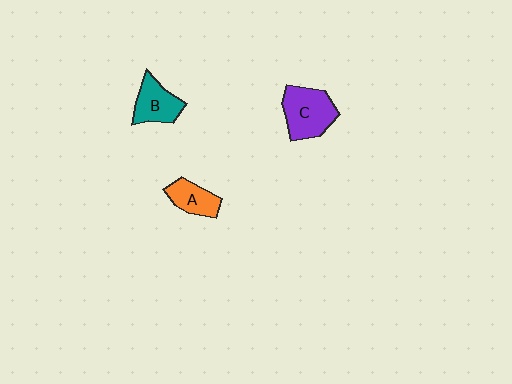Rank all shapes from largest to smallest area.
From largest to smallest: C (purple), B (teal), A (orange).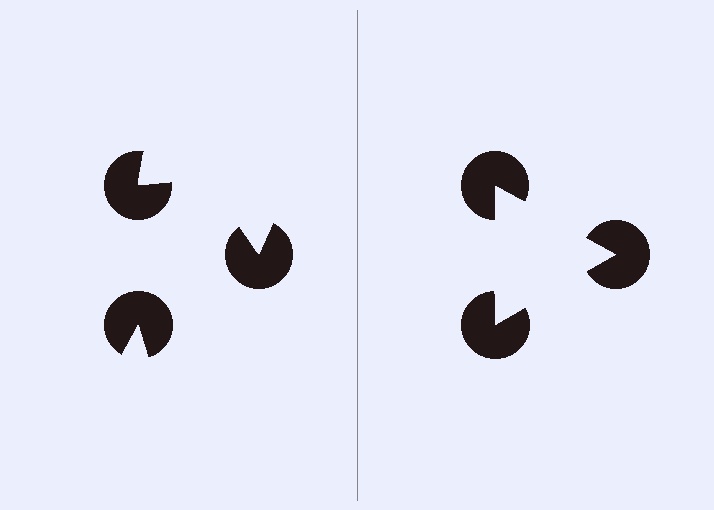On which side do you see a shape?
An illusory triangle appears on the right side. On the left side the wedge cuts are rotated, so no coherent shape forms.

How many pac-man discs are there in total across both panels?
6 — 3 on each side.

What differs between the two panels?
The pac-man discs are positioned identically on both sides; only the wedge orientations differ. On the right they align to a triangle; on the left they are misaligned.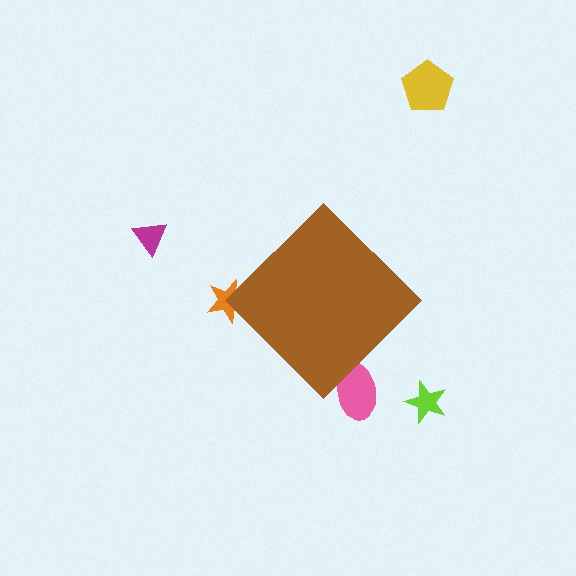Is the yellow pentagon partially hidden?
No, the yellow pentagon is fully visible.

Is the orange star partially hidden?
Yes, the orange star is partially hidden behind the brown diamond.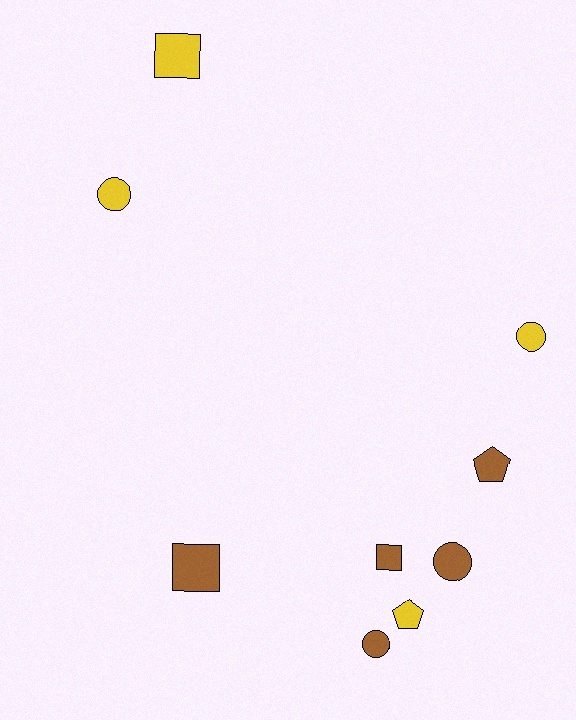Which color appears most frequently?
Brown, with 5 objects.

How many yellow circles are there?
There are 2 yellow circles.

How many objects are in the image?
There are 9 objects.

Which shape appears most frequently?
Circle, with 4 objects.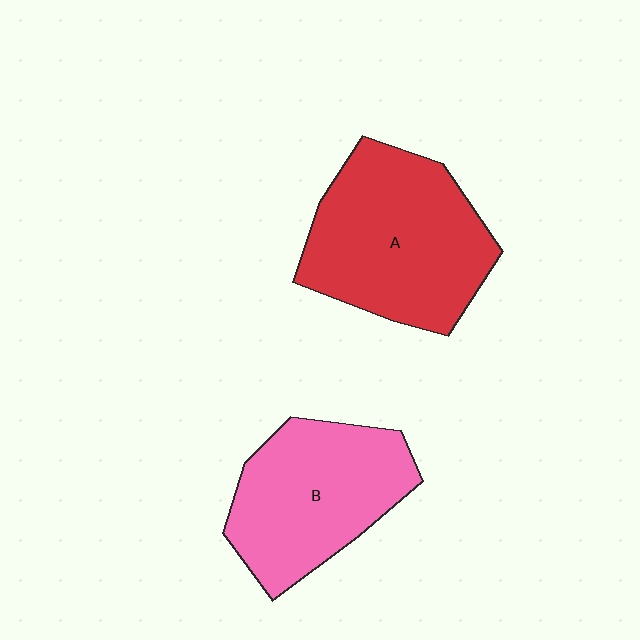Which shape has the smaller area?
Shape B (pink).